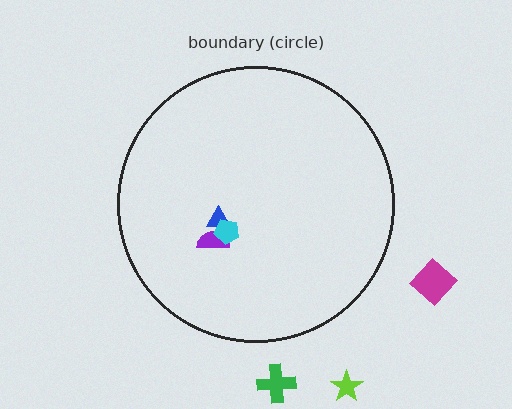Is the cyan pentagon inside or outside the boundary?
Inside.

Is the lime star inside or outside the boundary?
Outside.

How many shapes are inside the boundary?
3 inside, 3 outside.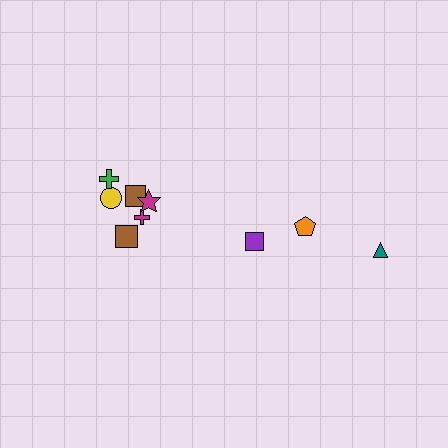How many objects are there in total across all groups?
There are 9 objects.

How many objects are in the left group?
There are 6 objects.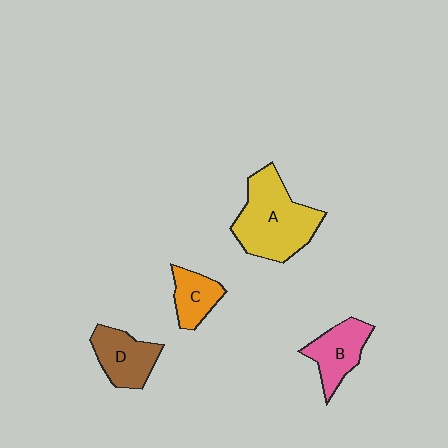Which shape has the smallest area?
Shape C (orange).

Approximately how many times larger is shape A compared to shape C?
Approximately 2.4 times.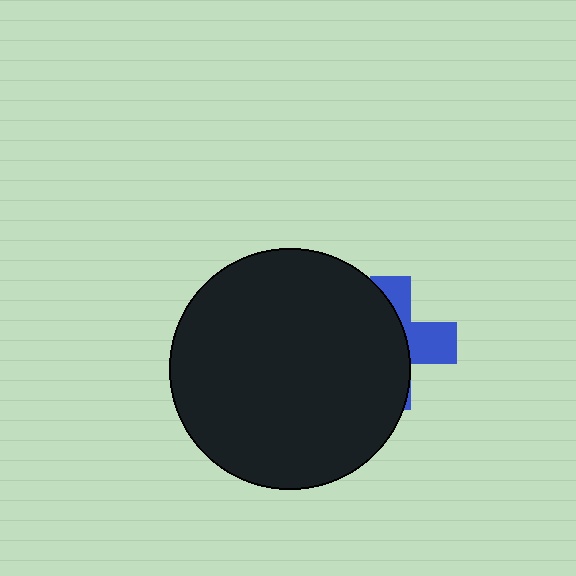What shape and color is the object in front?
The object in front is a black circle.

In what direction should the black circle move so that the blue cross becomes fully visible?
The black circle should move left. That is the shortest direction to clear the overlap and leave the blue cross fully visible.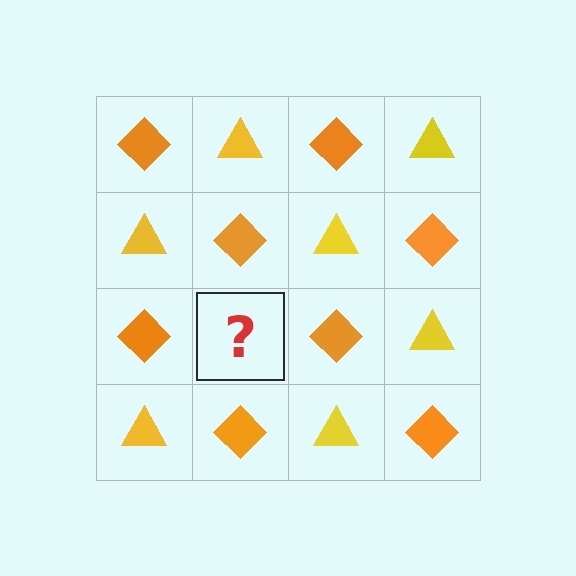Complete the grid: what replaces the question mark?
The question mark should be replaced with a yellow triangle.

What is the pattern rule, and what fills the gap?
The rule is that it alternates orange diamond and yellow triangle in a checkerboard pattern. The gap should be filled with a yellow triangle.